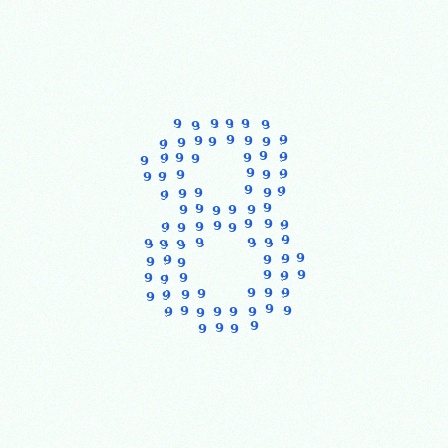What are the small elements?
The small elements are digit 9's.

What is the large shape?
The large shape is the digit 8.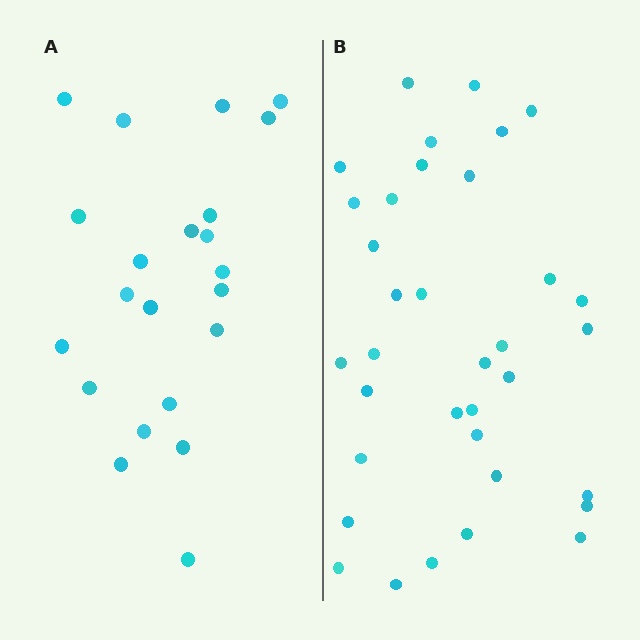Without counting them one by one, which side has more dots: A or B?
Region B (the right region) has more dots.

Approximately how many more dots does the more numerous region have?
Region B has approximately 15 more dots than region A.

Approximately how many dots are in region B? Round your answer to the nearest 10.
About 40 dots. (The exact count is 35, which rounds to 40.)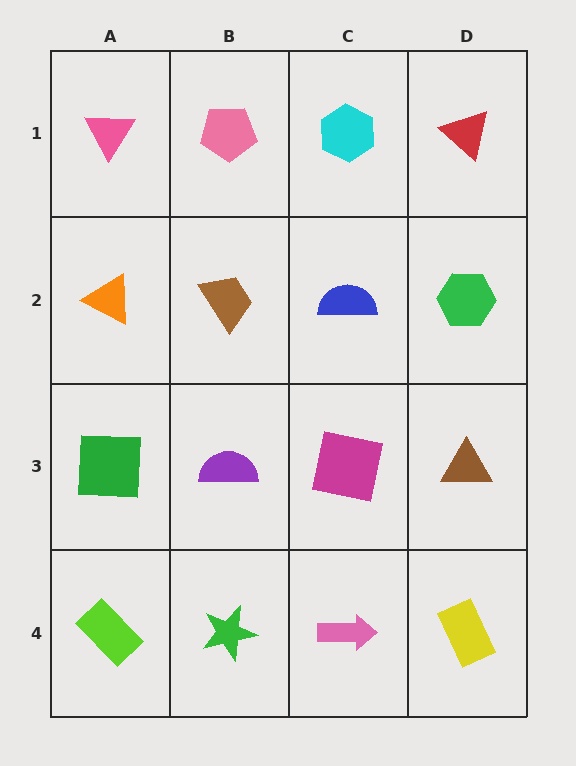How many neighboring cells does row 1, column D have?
2.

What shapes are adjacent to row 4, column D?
A brown triangle (row 3, column D), a pink arrow (row 4, column C).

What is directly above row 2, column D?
A red triangle.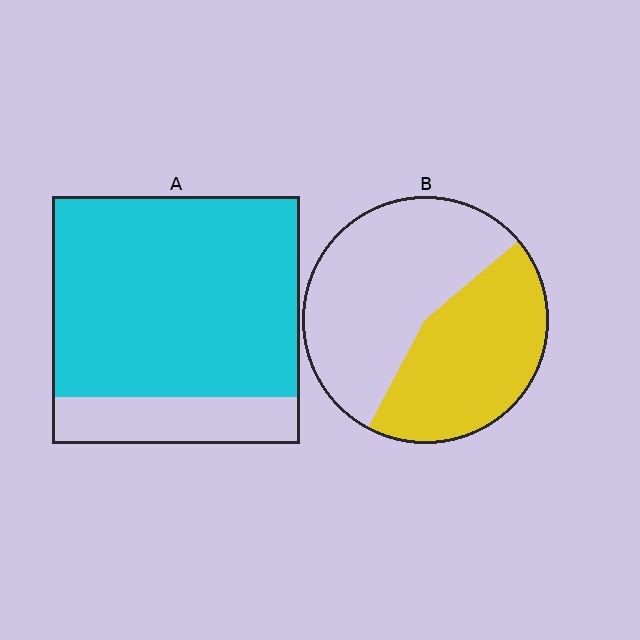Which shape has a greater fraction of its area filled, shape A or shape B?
Shape A.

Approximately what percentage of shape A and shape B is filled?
A is approximately 80% and B is approximately 45%.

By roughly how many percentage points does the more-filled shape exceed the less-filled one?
By roughly 35 percentage points (A over B).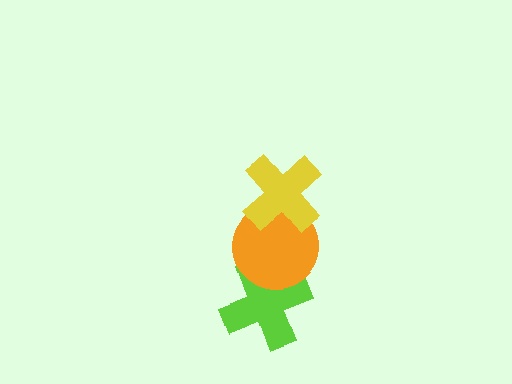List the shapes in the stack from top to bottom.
From top to bottom: the yellow cross, the orange circle, the lime cross.